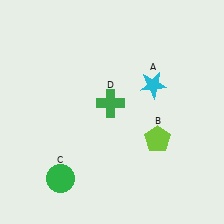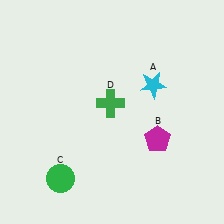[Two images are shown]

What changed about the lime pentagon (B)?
In Image 1, B is lime. In Image 2, it changed to magenta.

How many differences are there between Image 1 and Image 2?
There is 1 difference between the two images.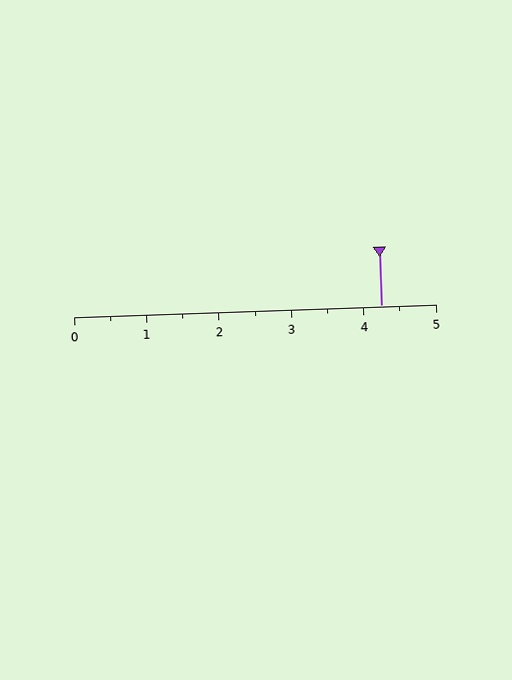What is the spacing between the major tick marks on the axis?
The major ticks are spaced 1 apart.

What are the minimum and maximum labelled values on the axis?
The axis runs from 0 to 5.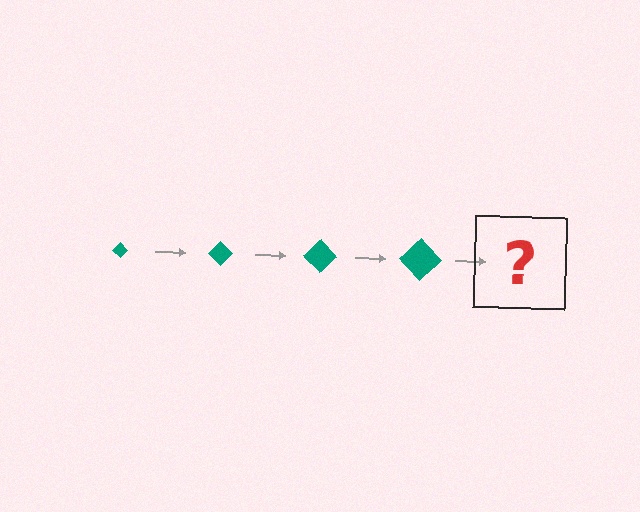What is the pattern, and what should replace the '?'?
The pattern is that the diamond gets progressively larger each step. The '?' should be a teal diamond, larger than the previous one.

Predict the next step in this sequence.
The next step is a teal diamond, larger than the previous one.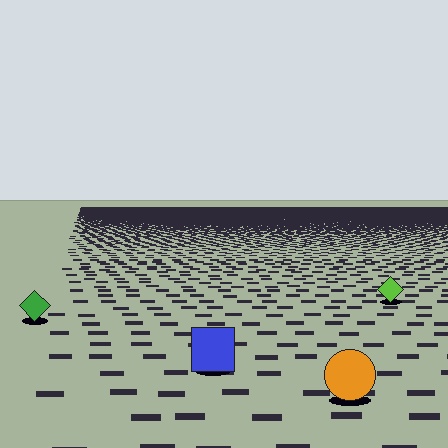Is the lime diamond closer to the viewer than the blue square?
No. The blue square is closer — you can tell from the texture gradient: the ground texture is coarser near it.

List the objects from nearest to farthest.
From nearest to farthest: the orange circle, the blue square, the green diamond, the lime diamond.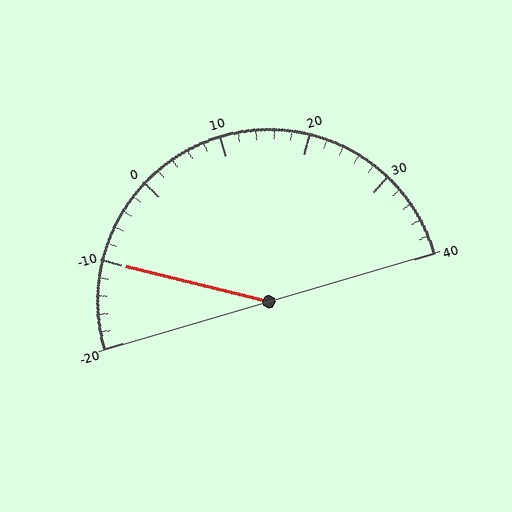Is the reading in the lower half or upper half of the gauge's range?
The reading is in the lower half of the range (-20 to 40).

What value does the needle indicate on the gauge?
The needle indicates approximately -10.